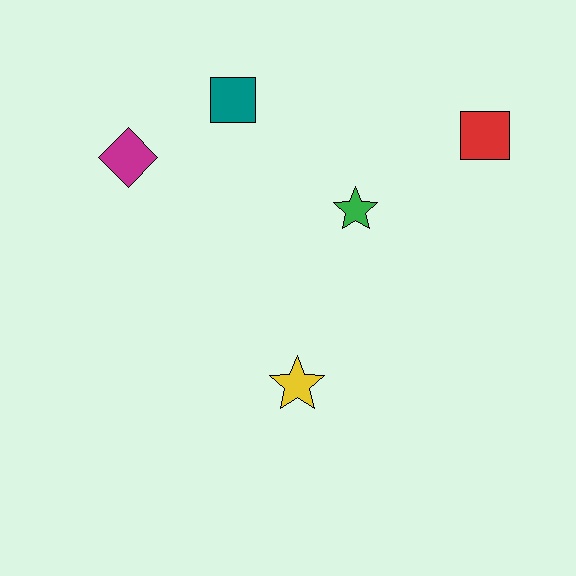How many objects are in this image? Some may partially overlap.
There are 5 objects.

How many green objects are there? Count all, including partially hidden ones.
There is 1 green object.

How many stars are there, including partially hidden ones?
There are 2 stars.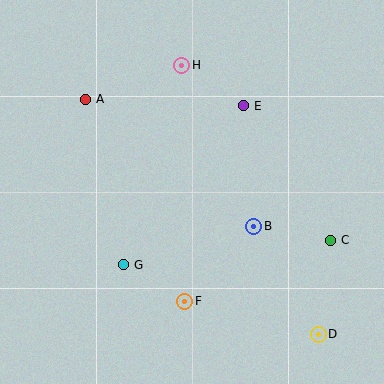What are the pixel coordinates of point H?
Point H is at (182, 65).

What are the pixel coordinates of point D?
Point D is at (318, 334).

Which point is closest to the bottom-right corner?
Point D is closest to the bottom-right corner.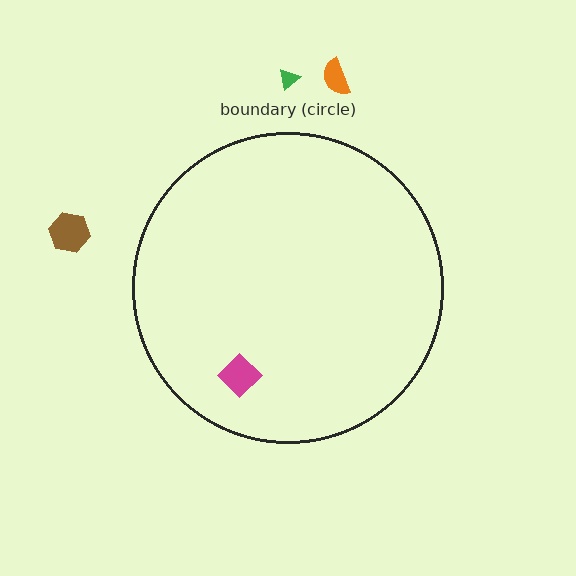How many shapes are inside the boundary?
1 inside, 3 outside.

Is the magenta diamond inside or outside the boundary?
Inside.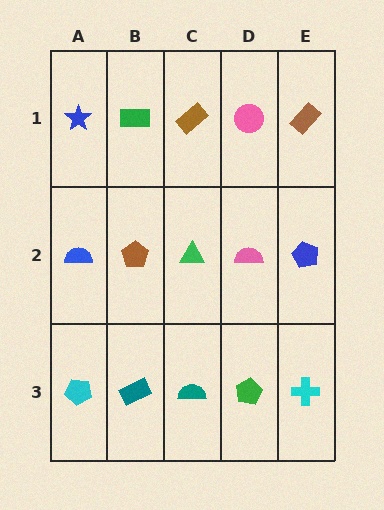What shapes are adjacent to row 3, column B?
A brown pentagon (row 2, column B), a cyan pentagon (row 3, column A), a teal semicircle (row 3, column C).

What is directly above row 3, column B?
A brown pentagon.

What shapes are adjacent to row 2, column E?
A brown rectangle (row 1, column E), a cyan cross (row 3, column E), a pink semicircle (row 2, column D).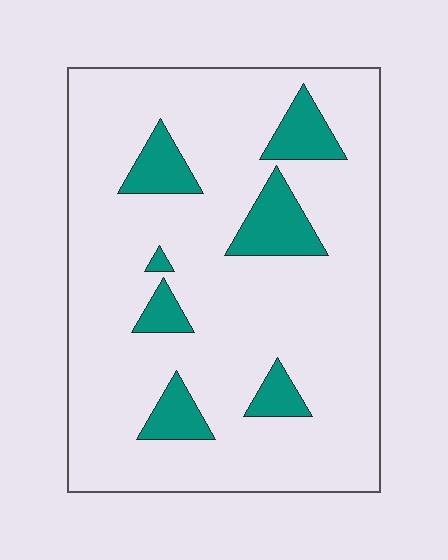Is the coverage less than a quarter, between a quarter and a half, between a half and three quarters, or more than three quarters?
Less than a quarter.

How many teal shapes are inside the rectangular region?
7.